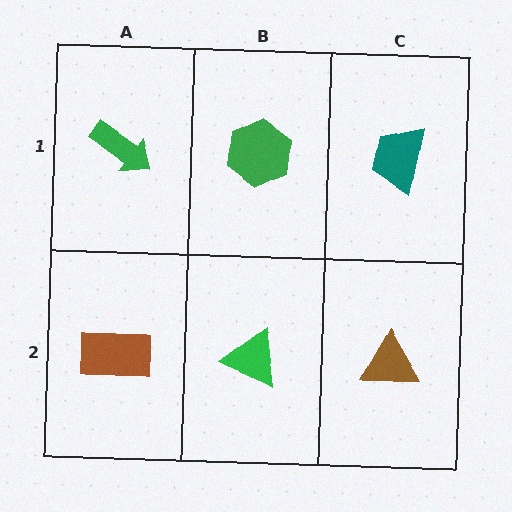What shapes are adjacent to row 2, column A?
A green arrow (row 1, column A), a green triangle (row 2, column B).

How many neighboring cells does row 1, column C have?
2.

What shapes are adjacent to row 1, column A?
A brown rectangle (row 2, column A), a green hexagon (row 1, column B).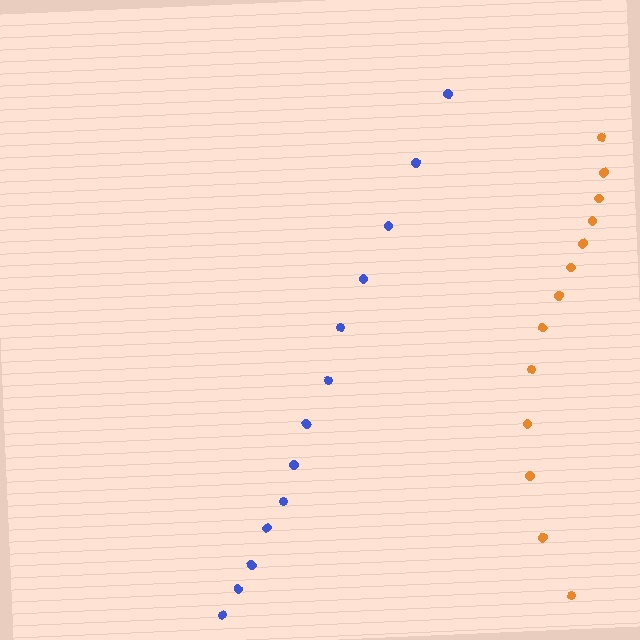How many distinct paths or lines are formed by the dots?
There are 2 distinct paths.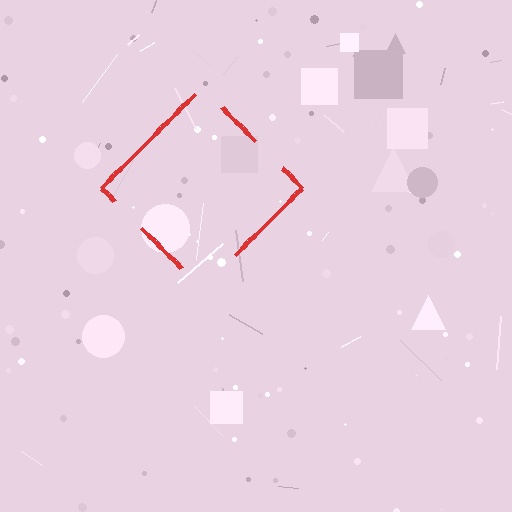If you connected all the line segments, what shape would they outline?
They would outline a diamond.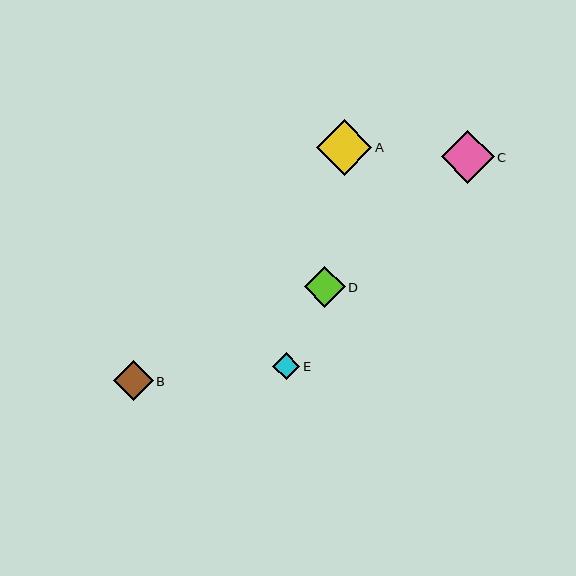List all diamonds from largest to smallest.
From largest to smallest: A, C, D, B, E.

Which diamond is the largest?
Diamond A is the largest with a size of approximately 56 pixels.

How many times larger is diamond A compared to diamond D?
Diamond A is approximately 1.4 times the size of diamond D.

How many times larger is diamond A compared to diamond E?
Diamond A is approximately 2.0 times the size of diamond E.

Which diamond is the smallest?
Diamond E is the smallest with a size of approximately 27 pixels.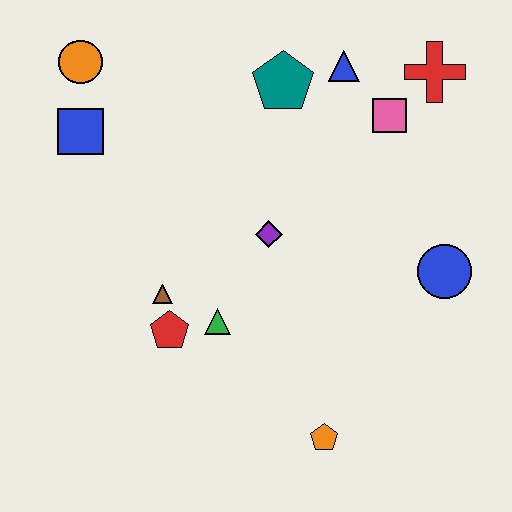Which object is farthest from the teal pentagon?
The orange pentagon is farthest from the teal pentagon.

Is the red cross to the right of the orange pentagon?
Yes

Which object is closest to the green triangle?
The red pentagon is closest to the green triangle.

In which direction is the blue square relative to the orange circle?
The blue square is below the orange circle.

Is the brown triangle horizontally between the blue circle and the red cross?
No